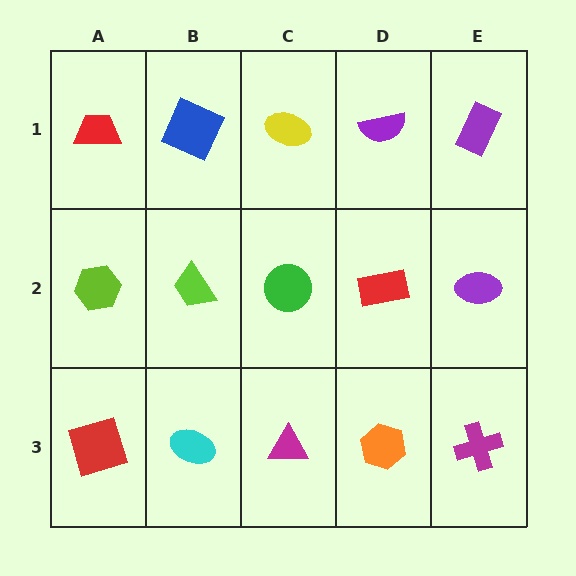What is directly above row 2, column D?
A purple semicircle.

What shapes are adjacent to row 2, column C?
A yellow ellipse (row 1, column C), a magenta triangle (row 3, column C), a lime trapezoid (row 2, column B), a red rectangle (row 2, column D).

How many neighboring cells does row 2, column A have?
3.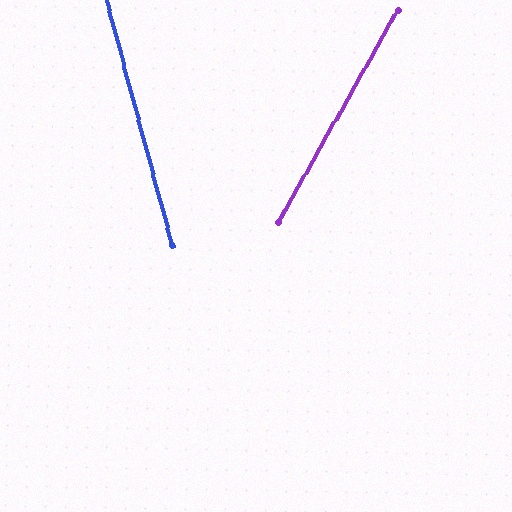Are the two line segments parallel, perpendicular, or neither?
Neither parallel nor perpendicular — they differ by about 44°.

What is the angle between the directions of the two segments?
Approximately 44 degrees.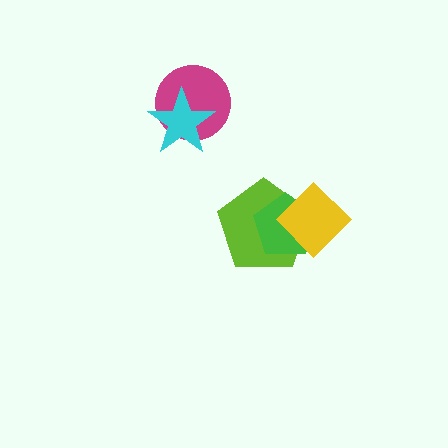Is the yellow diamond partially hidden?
No, no other shape covers it.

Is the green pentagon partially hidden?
Yes, it is partially covered by another shape.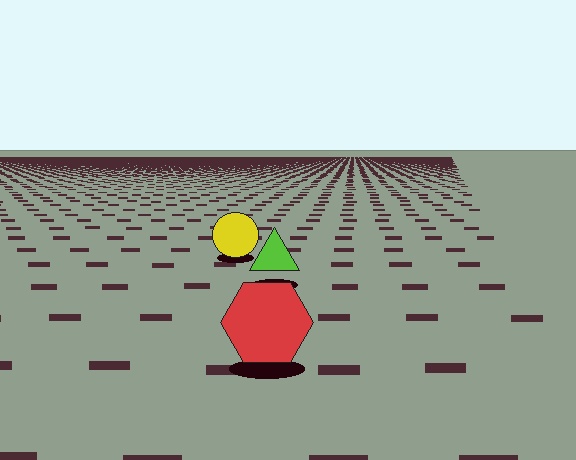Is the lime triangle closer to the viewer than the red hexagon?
No. The red hexagon is closer — you can tell from the texture gradient: the ground texture is coarser near it.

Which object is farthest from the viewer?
The yellow circle is farthest from the viewer. It appears smaller and the ground texture around it is denser.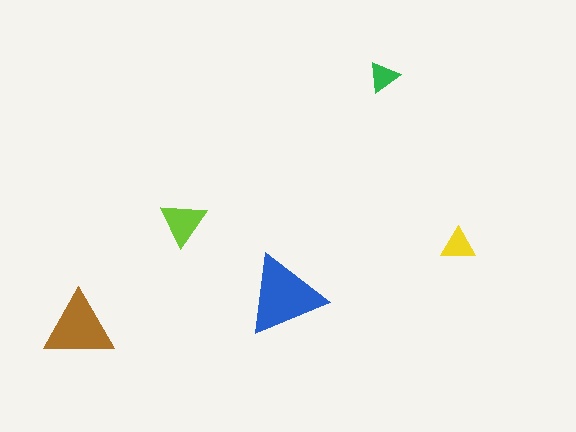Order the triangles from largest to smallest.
the blue one, the brown one, the lime one, the yellow one, the green one.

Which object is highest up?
The green triangle is topmost.